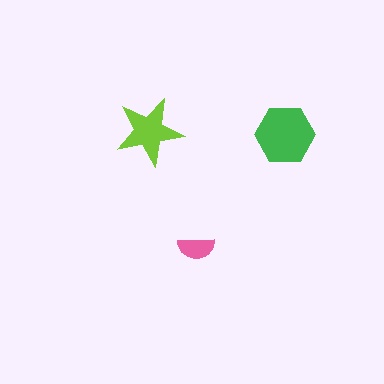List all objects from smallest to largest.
The pink semicircle, the lime star, the green hexagon.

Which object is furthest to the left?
The lime star is leftmost.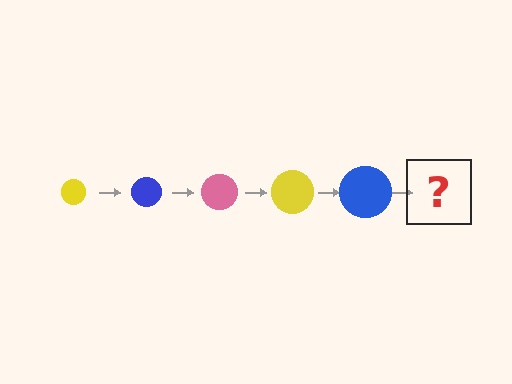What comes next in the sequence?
The next element should be a pink circle, larger than the previous one.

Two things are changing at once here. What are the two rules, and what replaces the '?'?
The two rules are that the circle grows larger each step and the color cycles through yellow, blue, and pink. The '?' should be a pink circle, larger than the previous one.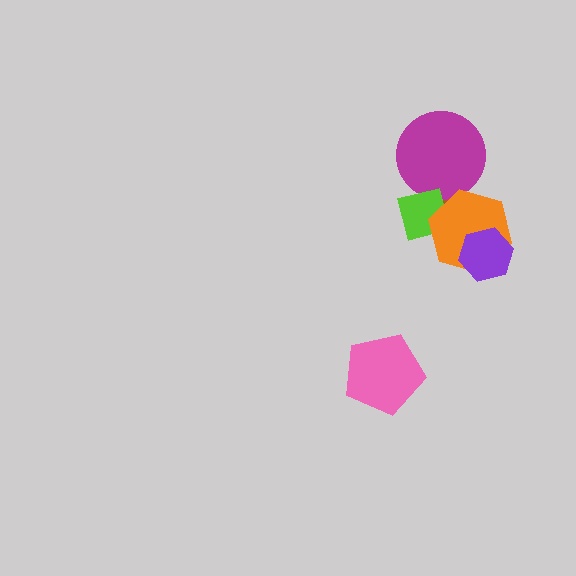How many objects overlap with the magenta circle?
2 objects overlap with the magenta circle.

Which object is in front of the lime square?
The orange hexagon is in front of the lime square.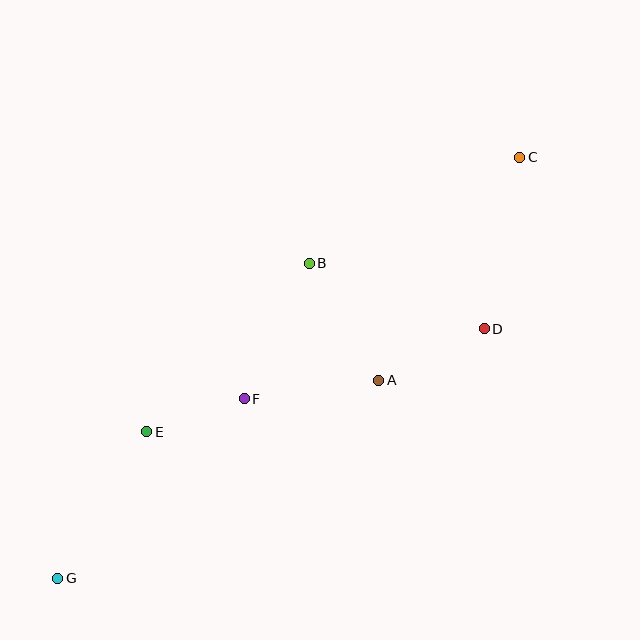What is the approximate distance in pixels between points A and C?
The distance between A and C is approximately 264 pixels.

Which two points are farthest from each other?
Points C and G are farthest from each other.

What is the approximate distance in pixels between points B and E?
The distance between B and E is approximately 234 pixels.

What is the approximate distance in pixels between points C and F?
The distance between C and F is approximately 366 pixels.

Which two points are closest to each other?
Points E and F are closest to each other.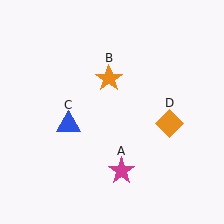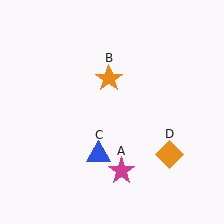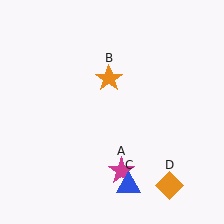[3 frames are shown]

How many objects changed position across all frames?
2 objects changed position: blue triangle (object C), orange diamond (object D).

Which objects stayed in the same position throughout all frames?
Magenta star (object A) and orange star (object B) remained stationary.